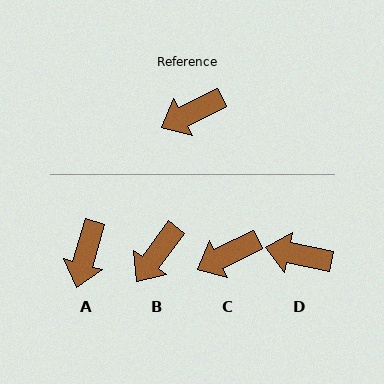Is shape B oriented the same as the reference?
No, it is off by about 27 degrees.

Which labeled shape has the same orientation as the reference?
C.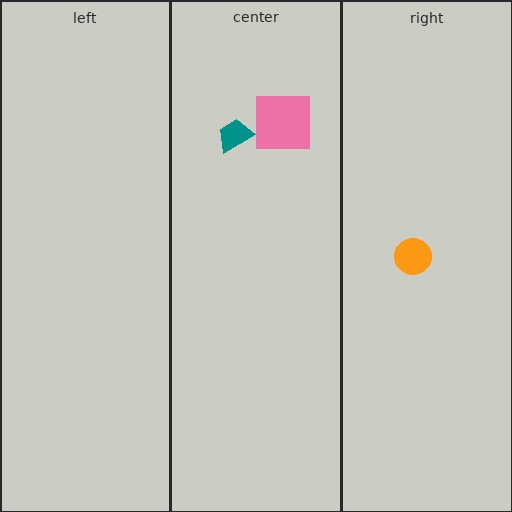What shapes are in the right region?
The orange circle.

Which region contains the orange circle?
The right region.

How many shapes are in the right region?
1.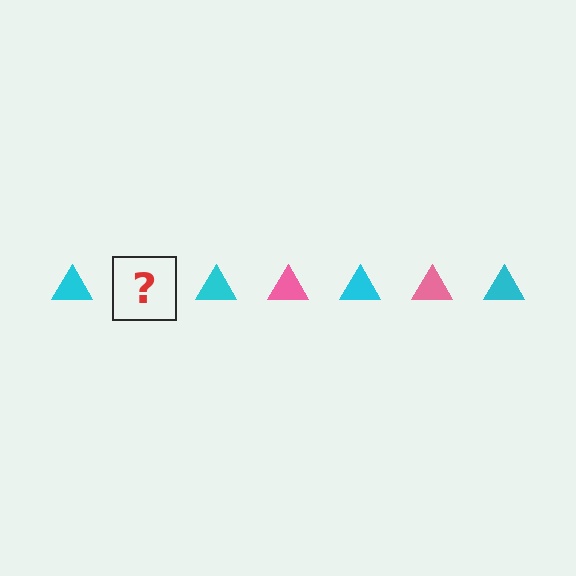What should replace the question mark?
The question mark should be replaced with a pink triangle.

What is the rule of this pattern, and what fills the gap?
The rule is that the pattern cycles through cyan, pink triangles. The gap should be filled with a pink triangle.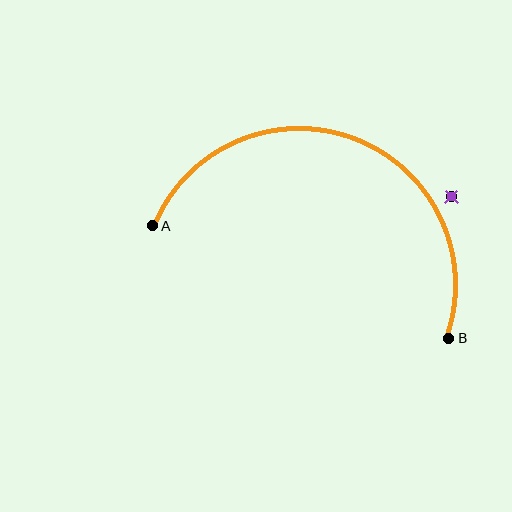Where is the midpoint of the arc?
The arc midpoint is the point on the curve farthest from the straight line joining A and B. It sits above that line.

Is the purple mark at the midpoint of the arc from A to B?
No — the purple mark does not lie on the arc at all. It sits slightly outside the curve.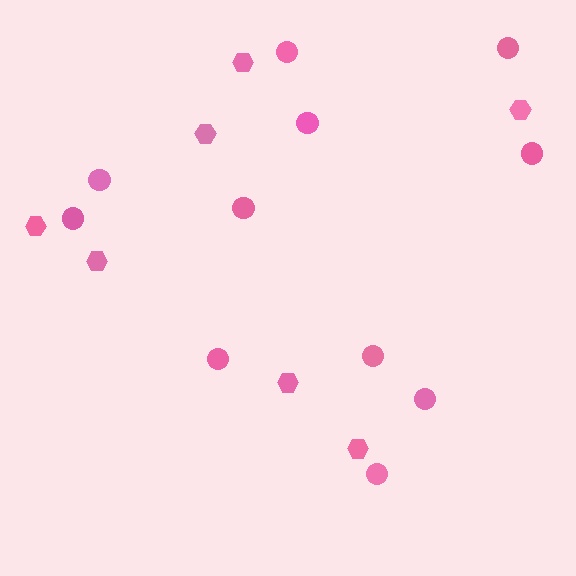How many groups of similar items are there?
There are 2 groups: one group of circles (11) and one group of hexagons (7).